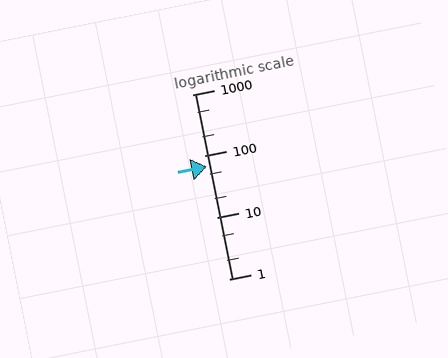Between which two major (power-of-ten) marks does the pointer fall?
The pointer is between 10 and 100.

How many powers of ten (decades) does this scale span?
The scale spans 3 decades, from 1 to 1000.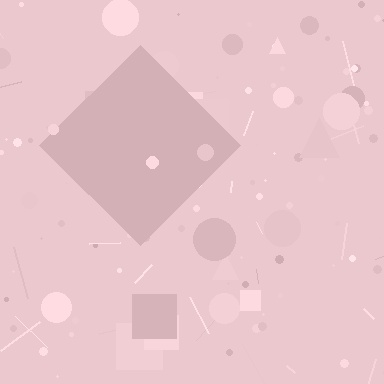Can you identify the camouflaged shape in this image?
The camouflaged shape is a diamond.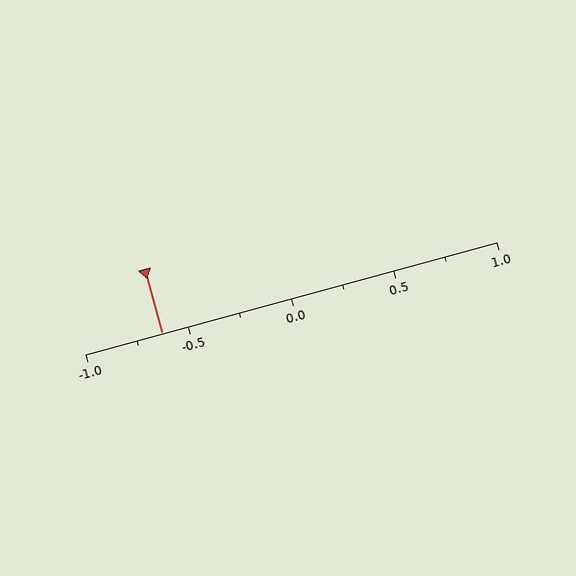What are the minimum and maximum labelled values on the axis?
The axis runs from -1.0 to 1.0.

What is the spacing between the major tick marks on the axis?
The major ticks are spaced 0.5 apart.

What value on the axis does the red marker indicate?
The marker indicates approximately -0.62.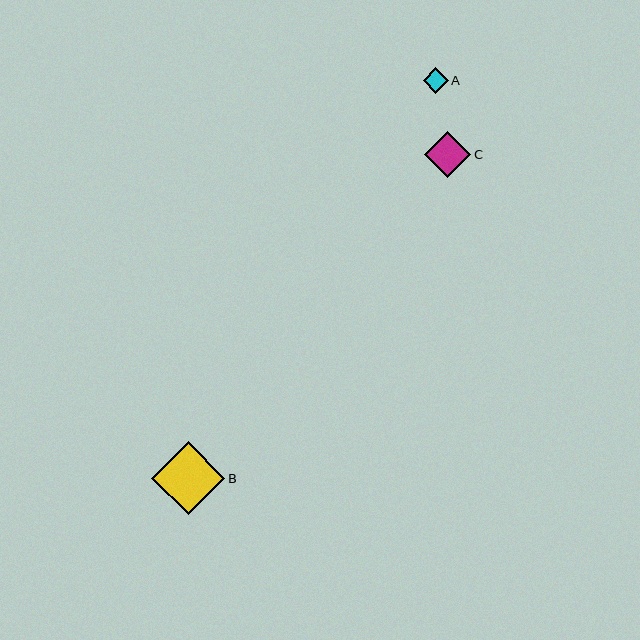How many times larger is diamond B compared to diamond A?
Diamond B is approximately 2.9 times the size of diamond A.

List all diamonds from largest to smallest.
From largest to smallest: B, C, A.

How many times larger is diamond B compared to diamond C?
Diamond B is approximately 1.6 times the size of diamond C.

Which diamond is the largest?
Diamond B is the largest with a size of approximately 73 pixels.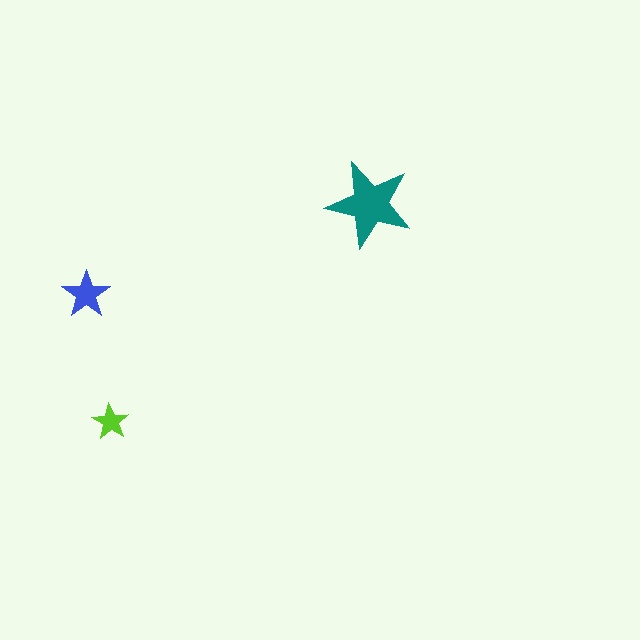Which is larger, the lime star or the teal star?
The teal one.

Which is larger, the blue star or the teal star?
The teal one.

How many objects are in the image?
There are 3 objects in the image.